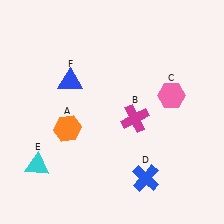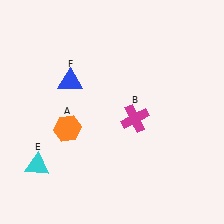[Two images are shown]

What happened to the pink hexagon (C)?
The pink hexagon (C) was removed in Image 2. It was in the top-right area of Image 1.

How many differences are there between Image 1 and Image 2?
There are 2 differences between the two images.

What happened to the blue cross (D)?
The blue cross (D) was removed in Image 2. It was in the bottom-right area of Image 1.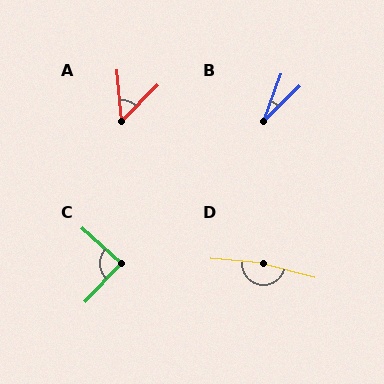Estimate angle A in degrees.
Approximately 49 degrees.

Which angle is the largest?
D, at approximately 169 degrees.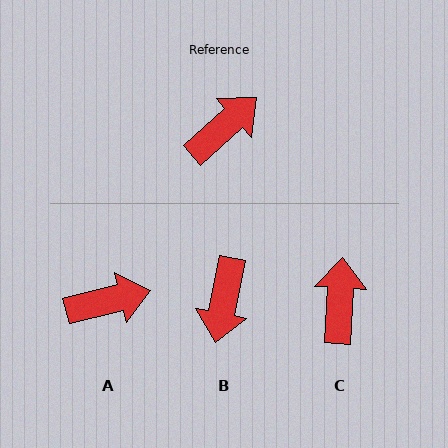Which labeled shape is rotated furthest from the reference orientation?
B, about 143 degrees away.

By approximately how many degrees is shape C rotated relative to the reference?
Approximately 45 degrees counter-clockwise.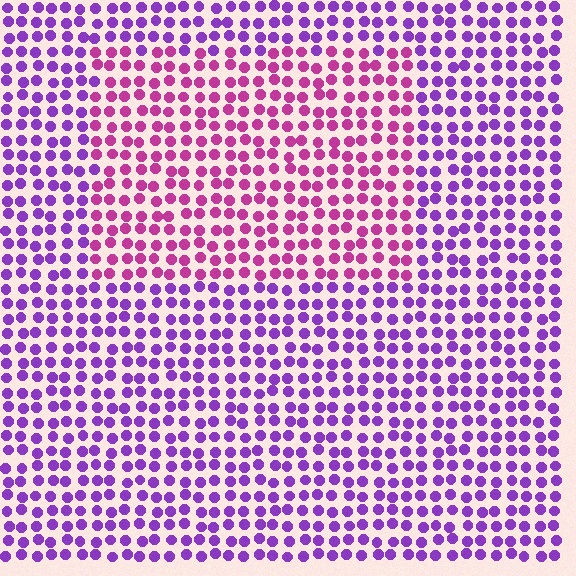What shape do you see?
I see a rectangle.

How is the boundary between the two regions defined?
The boundary is defined purely by a slight shift in hue (about 41 degrees). Spacing, size, and orientation are identical on both sides.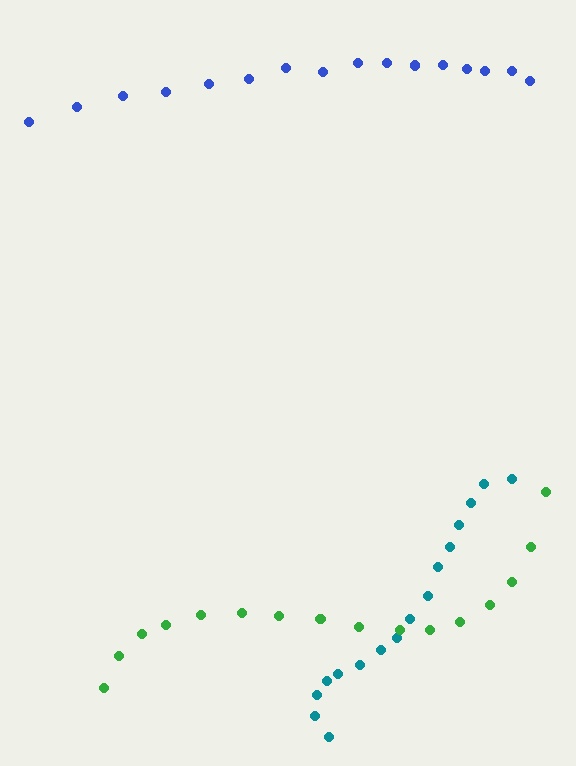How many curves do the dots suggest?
There are 3 distinct paths.